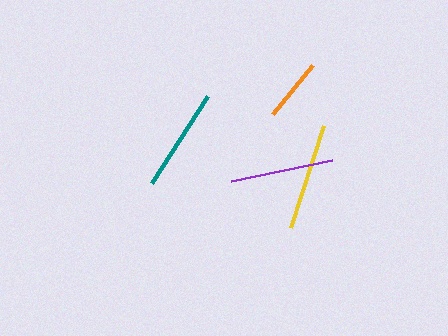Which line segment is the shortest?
The orange line is the shortest at approximately 63 pixels.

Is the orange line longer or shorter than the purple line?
The purple line is longer than the orange line.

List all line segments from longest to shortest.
From longest to shortest: yellow, purple, teal, orange.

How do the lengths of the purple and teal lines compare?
The purple and teal lines are approximately the same length.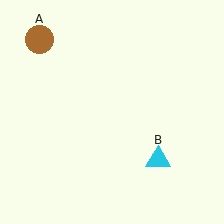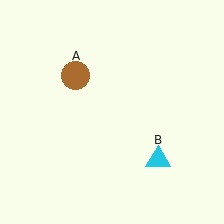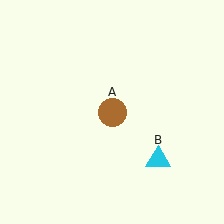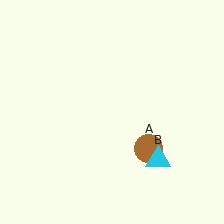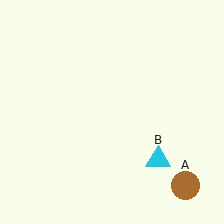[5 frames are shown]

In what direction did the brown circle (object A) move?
The brown circle (object A) moved down and to the right.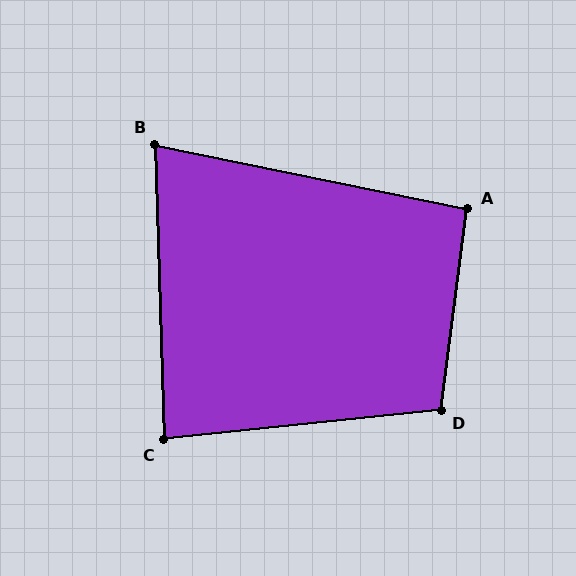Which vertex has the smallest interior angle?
B, at approximately 77 degrees.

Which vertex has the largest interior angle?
D, at approximately 103 degrees.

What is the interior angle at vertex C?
Approximately 86 degrees (approximately right).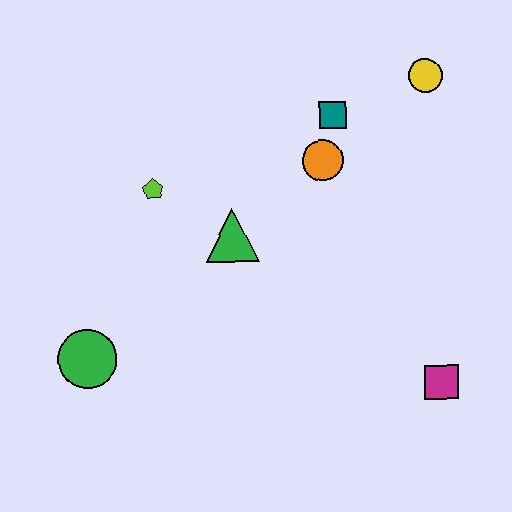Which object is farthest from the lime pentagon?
The magenta square is farthest from the lime pentagon.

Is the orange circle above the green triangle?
Yes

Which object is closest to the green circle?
The lime pentagon is closest to the green circle.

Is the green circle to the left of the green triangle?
Yes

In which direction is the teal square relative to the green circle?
The teal square is to the right of the green circle.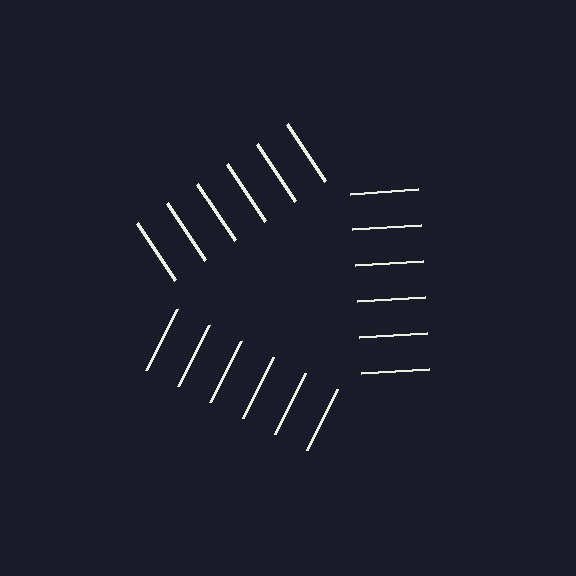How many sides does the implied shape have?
3 sides — the line-ends trace a triangle.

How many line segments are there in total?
18 — 6 along each of the 3 edges.